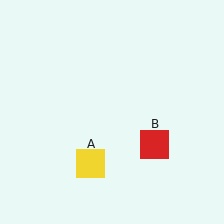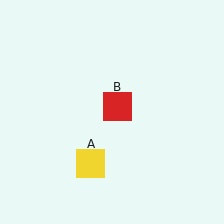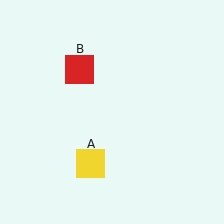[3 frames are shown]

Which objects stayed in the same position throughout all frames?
Yellow square (object A) remained stationary.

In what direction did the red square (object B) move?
The red square (object B) moved up and to the left.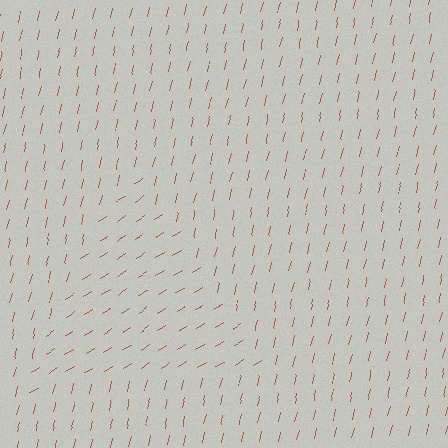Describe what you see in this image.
The image is filled with small brown line segments. A triangle region in the image has lines oriented differently from the surrounding lines, creating a visible texture boundary.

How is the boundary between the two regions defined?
The boundary is defined purely by a change in line orientation (approximately 45 degrees difference). All lines are the same color and thickness.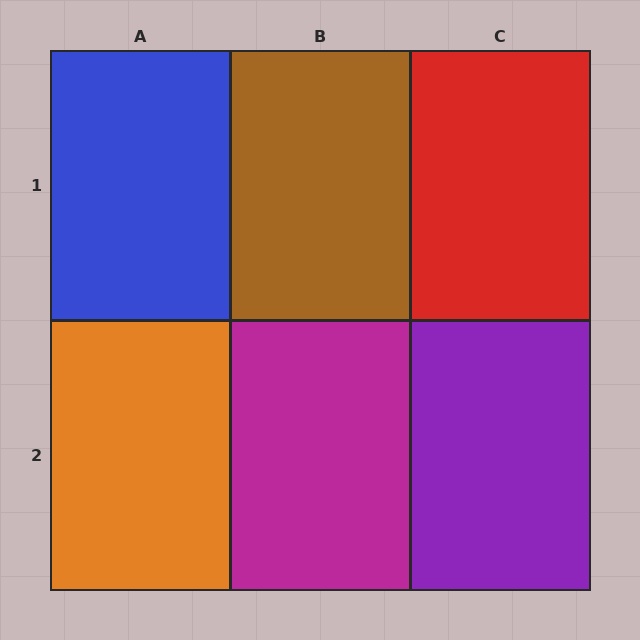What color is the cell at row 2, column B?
Magenta.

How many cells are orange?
1 cell is orange.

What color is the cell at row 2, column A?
Orange.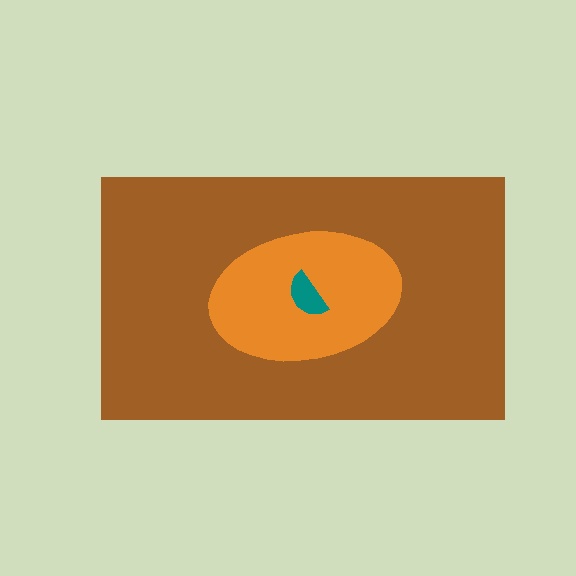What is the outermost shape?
The brown rectangle.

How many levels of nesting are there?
3.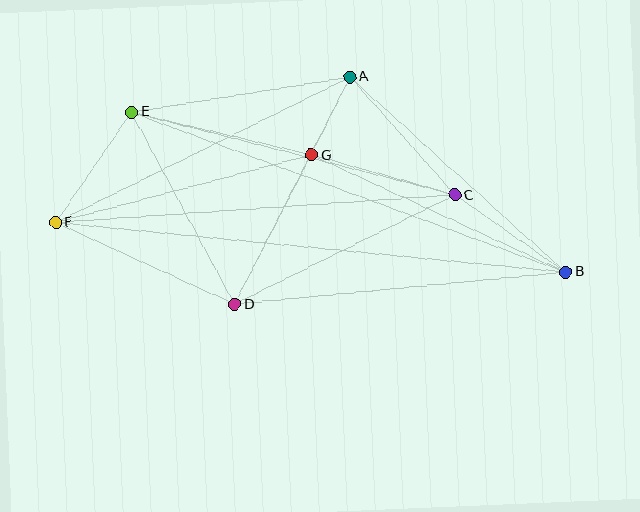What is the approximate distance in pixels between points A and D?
The distance between A and D is approximately 255 pixels.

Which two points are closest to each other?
Points A and G are closest to each other.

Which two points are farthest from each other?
Points B and F are farthest from each other.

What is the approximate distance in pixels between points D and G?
The distance between D and G is approximately 168 pixels.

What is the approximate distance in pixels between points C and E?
The distance between C and E is approximately 334 pixels.